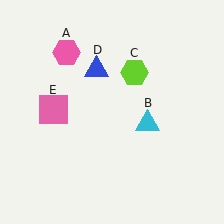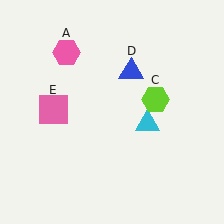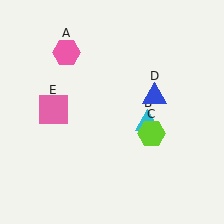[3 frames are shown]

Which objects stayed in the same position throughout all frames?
Pink hexagon (object A) and cyan triangle (object B) and pink square (object E) remained stationary.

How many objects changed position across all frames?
2 objects changed position: lime hexagon (object C), blue triangle (object D).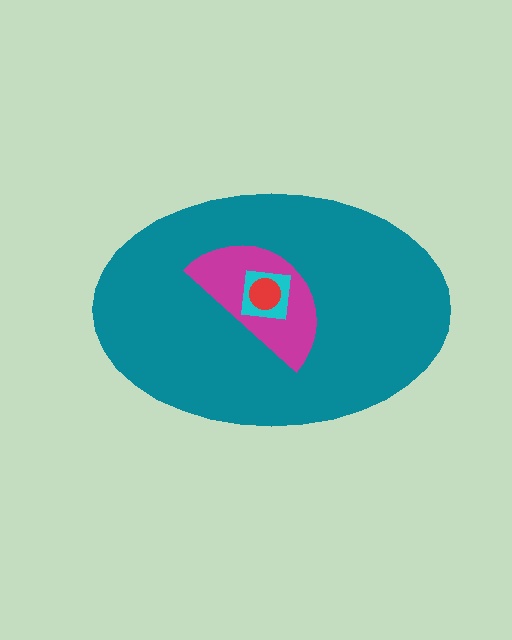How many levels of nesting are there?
4.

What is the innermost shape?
The red circle.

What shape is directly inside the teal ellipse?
The magenta semicircle.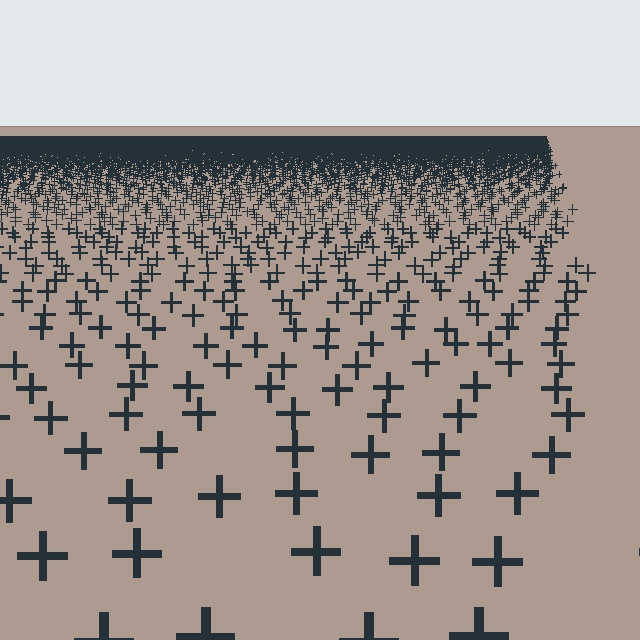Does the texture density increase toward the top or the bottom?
Density increases toward the top.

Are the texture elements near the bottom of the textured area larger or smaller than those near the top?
Larger. Near the bottom, elements are closer to the viewer and appear at a bigger on-screen size.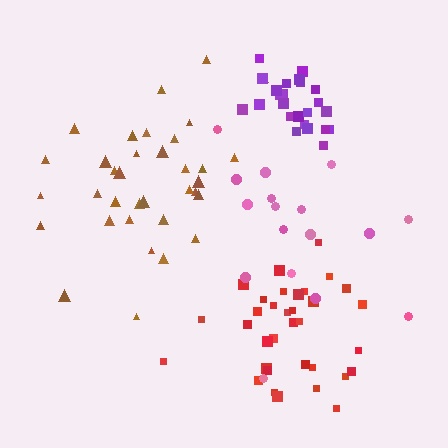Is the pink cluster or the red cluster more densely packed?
Red.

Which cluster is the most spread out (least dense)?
Pink.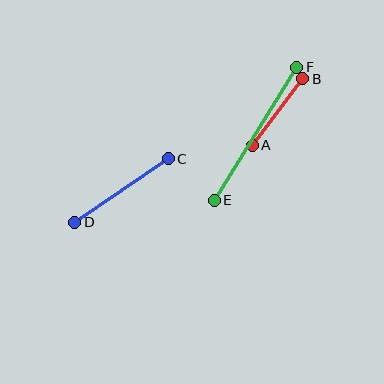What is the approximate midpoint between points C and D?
The midpoint is at approximately (121, 191) pixels.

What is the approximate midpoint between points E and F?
The midpoint is at approximately (255, 134) pixels.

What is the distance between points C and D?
The distance is approximately 113 pixels.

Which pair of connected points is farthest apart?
Points E and F are farthest apart.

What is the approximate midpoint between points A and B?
The midpoint is at approximately (278, 112) pixels.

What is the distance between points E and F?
The distance is approximately 157 pixels.